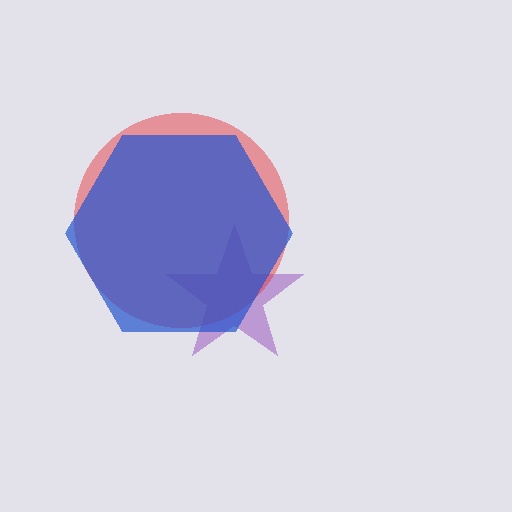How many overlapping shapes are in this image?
There are 3 overlapping shapes in the image.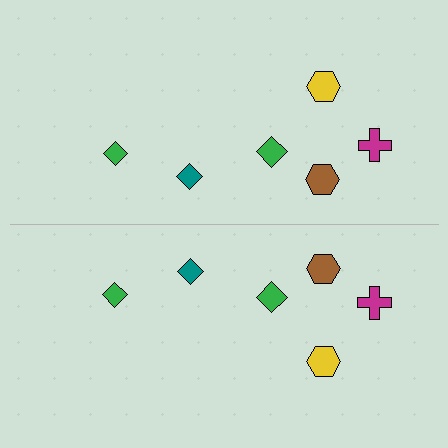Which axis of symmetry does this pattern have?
The pattern has a horizontal axis of symmetry running through the center of the image.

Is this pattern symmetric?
Yes, this pattern has bilateral (reflection) symmetry.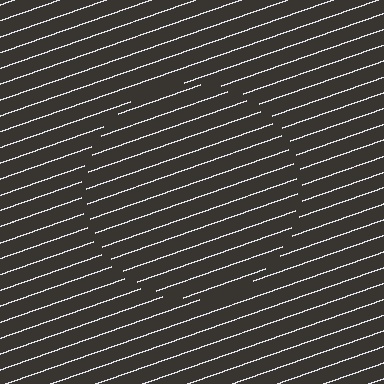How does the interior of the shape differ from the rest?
The interior of the shape contains the same grating, shifted by half a period — the contour is defined by the phase discontinuity where line-ends from the inner and outer gratings abut.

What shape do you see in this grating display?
An illusory circle. The interior of the shape contains the same grating, shifted by half a period — the contour is defined by the phase discontinuity where line-ends from the inner and outer gratings abut.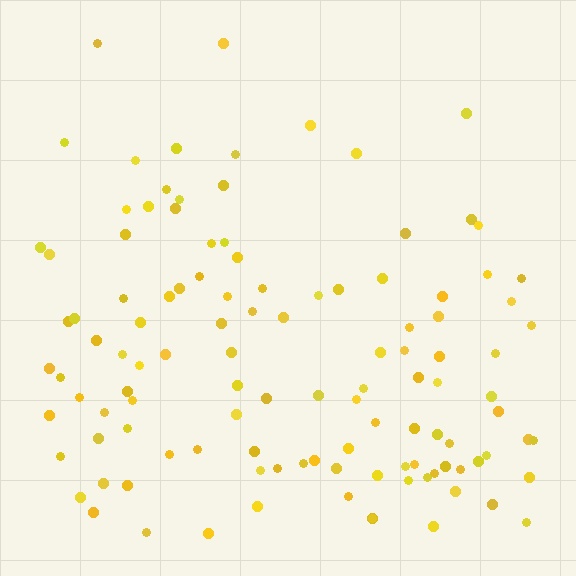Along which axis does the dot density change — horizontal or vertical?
Vertical.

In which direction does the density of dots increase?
From top to bottom, with the bottom side densest.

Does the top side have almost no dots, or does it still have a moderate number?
Still a moderate number, just noticeably fewer than the bottom.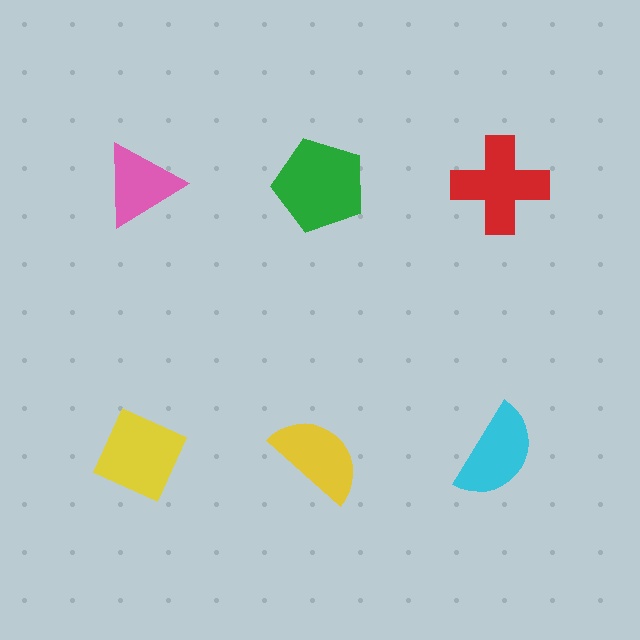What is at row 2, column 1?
A yellow diamond.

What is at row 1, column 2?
A green pentagon.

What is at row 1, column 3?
A red cross.